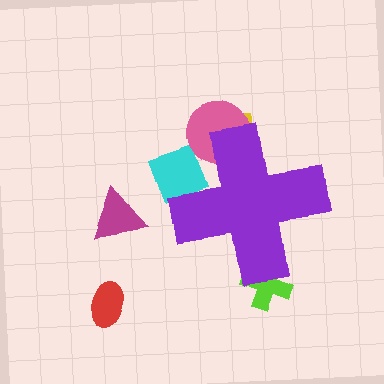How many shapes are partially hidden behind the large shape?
4 shapes are partially hidden.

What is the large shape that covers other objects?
A purple cross.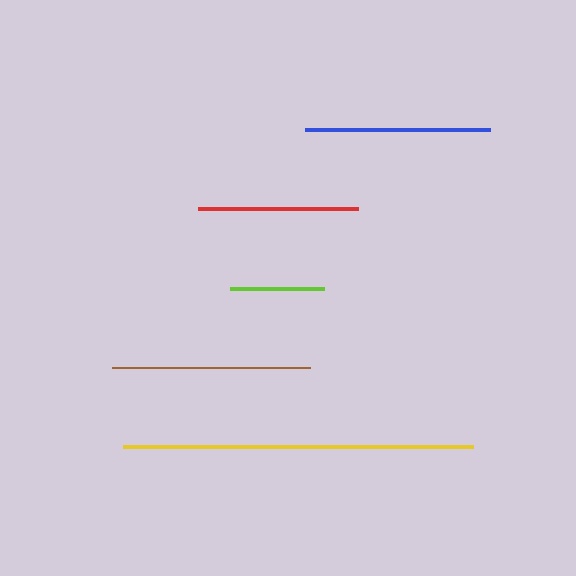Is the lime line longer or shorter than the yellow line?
The yellow line is longer than the lime line.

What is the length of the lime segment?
The lime segment is approximately 94 pixels long.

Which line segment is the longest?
The yellow line is the longest at approximately 350 pixels.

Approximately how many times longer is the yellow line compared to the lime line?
The yellow line is approximately 3.7 times the length of the lime line.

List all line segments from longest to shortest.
From longest to shortest: yellow, brown, blue, red, lime.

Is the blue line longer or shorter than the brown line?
The brown line is longer than the blue line.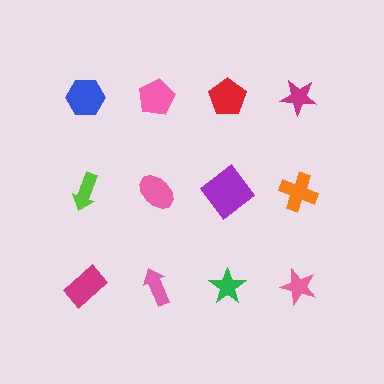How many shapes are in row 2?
4 shapes.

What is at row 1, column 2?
A pink pentagon.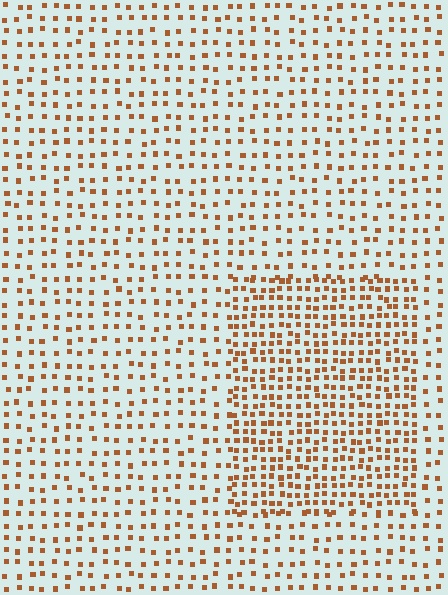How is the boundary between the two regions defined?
The boundary is defined by a change in element density (approximately 1.9x ratio). All elements are the same color, size, and shape.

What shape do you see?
I see a rectangle.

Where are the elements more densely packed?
The elements are more densely packed inside the rectangle boundary.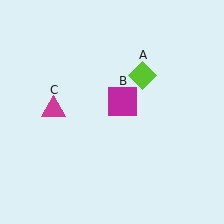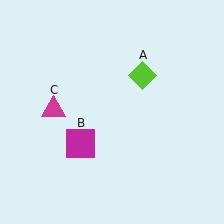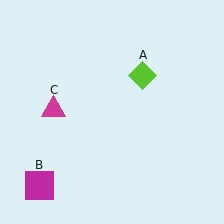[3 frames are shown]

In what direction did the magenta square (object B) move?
The magenta square (object B) moved down and to the left.